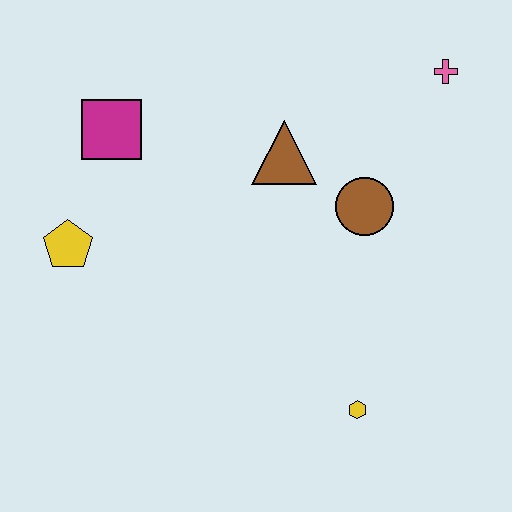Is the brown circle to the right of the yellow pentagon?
Yes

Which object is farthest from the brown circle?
The yellow pentagon is farthest from the brown circle.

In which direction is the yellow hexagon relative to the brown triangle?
The yellow hexagon is below the brown triangle.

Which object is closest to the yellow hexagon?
The brown circle is closest to the yellow hexagon.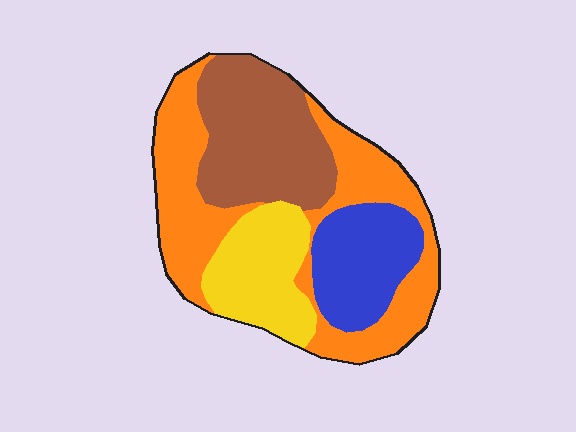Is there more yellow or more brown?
Brown.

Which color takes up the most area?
Orange, at roughly 40%.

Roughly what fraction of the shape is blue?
Blue covers about 15% of the shape.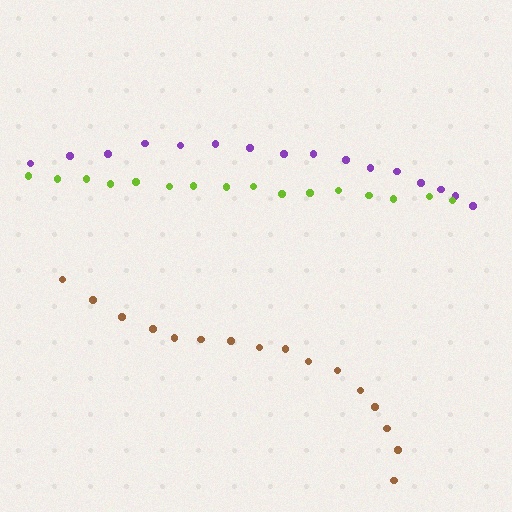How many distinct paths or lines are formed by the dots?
There are 3 distinct paths.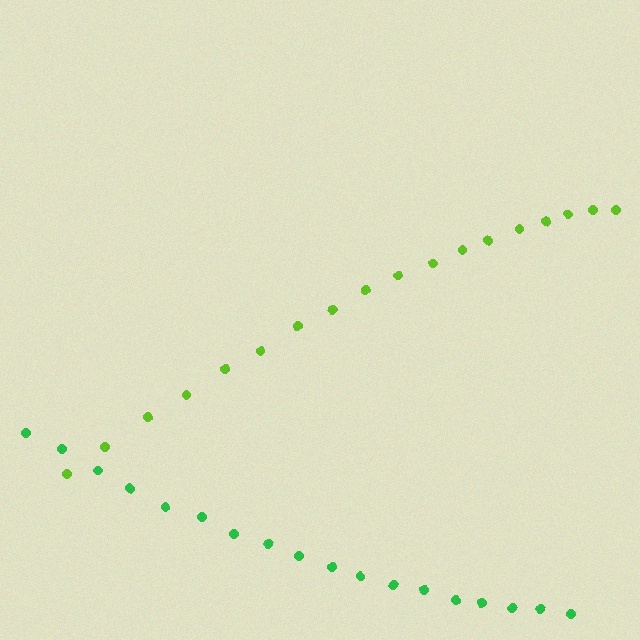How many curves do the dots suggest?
There are 2 distinct paths.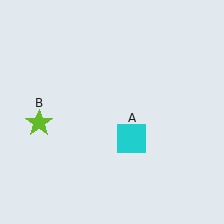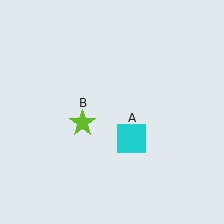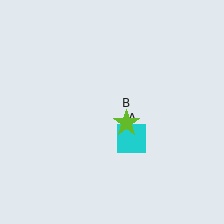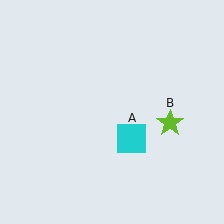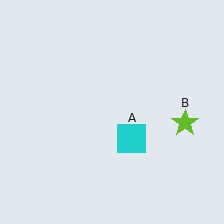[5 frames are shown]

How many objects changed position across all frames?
1 object changed position: lime star (object B).